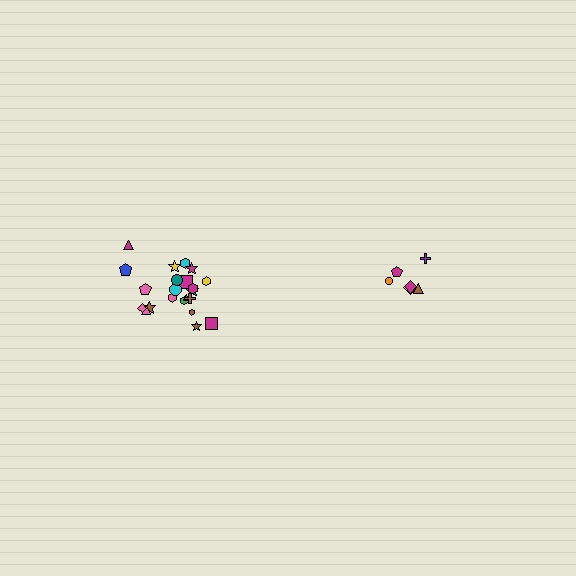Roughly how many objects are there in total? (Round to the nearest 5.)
Roughly 30 objects in total.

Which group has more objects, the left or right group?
The left group.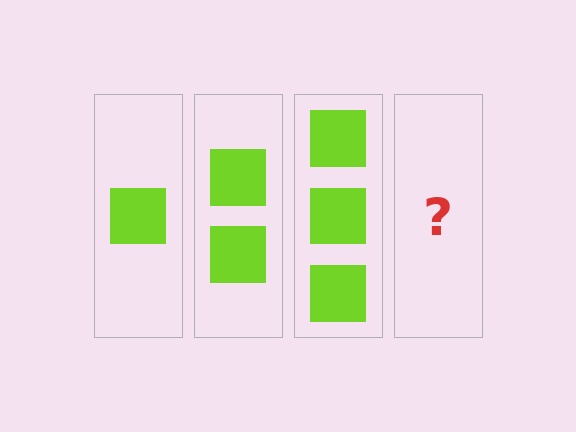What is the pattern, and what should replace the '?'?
The pattern is that each step adds one more square. The '?' should be 4 squares.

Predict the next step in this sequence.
The next step is 4 squares.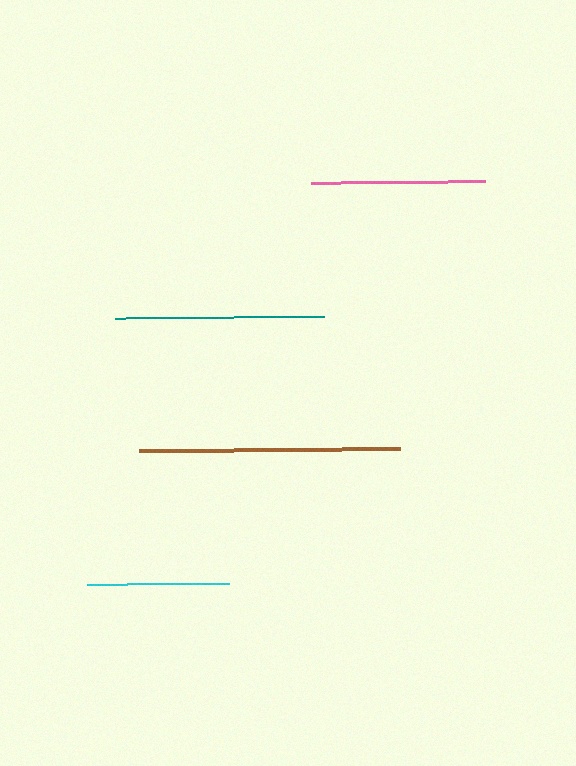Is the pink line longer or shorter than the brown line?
The brown line is longer than the pink line.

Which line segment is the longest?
The brown line is the longest at approximately 260 pixels.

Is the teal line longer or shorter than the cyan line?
The teal line is longer than the cyan line.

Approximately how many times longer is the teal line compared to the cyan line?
The teal line is approximately 1.5 times the length of the cyan line.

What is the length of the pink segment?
The pink segment is approximately 174 pixels long.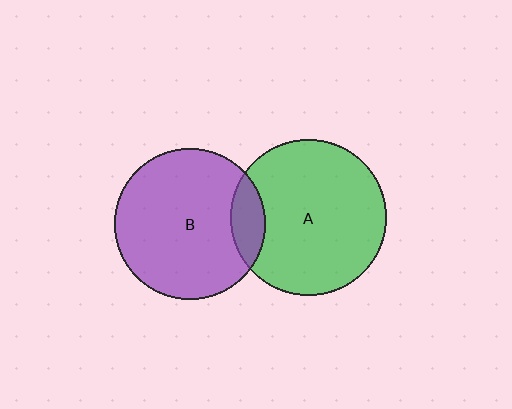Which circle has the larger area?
Circle A (green).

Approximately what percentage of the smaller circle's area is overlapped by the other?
Approximately 15%.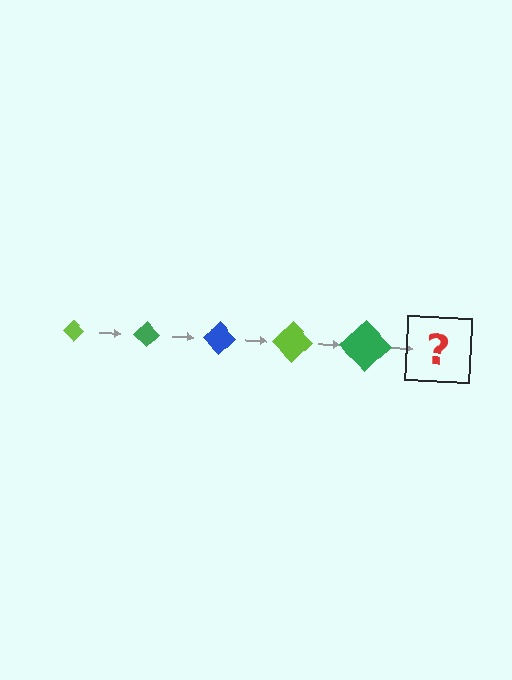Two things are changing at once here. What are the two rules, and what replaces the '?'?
The two rules are that the diamond grows larger each step and the color cycles through lime, green, and blue. The '?' should be a blue diamond, larger than the previous one.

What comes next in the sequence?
The next element should be a blue diamond, larger than the previous one.